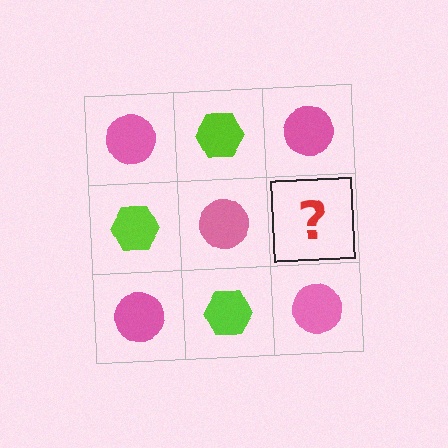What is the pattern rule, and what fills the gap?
The rule is that it alternates pink circle and lime hexagon in a checkerboard pattern. The gap should be filled with a lime hexagon.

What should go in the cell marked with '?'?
The missing cell should contain a lime hexagon.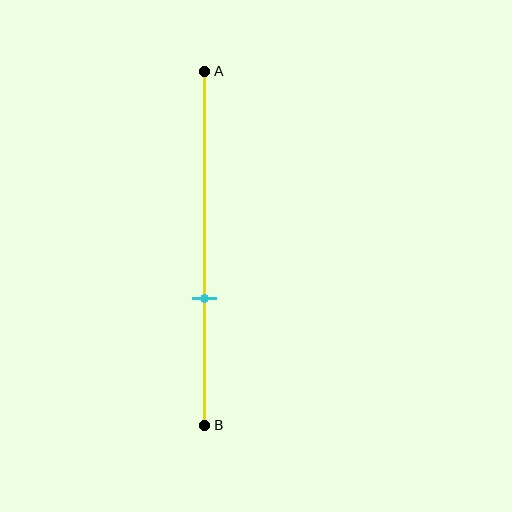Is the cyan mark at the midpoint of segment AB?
No, the mark is at about 65% from A, not at the 50% midpoint.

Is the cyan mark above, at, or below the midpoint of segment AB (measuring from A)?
The cyan mark is below the midpoint of segment AB.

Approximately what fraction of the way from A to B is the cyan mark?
The cyan mark is approximately 65% of the way from A to B.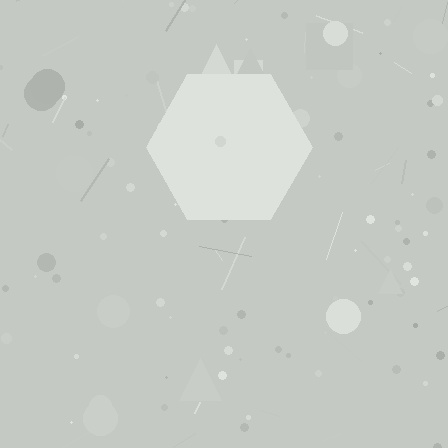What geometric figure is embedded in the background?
A hexagon is embedded in the background.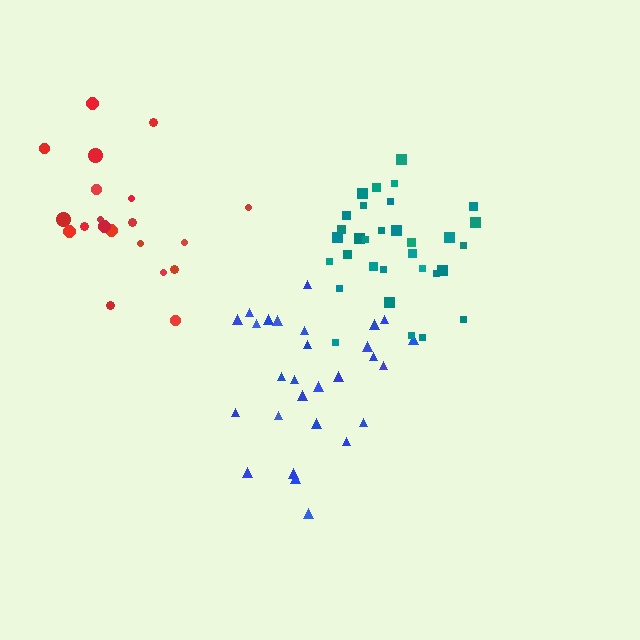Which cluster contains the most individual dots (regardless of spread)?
Teal (32).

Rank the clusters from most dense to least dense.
teal, red, blue.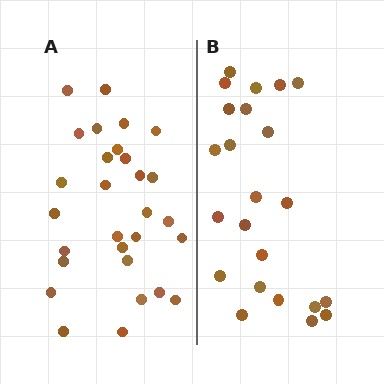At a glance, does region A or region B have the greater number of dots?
Region A (the left region) has more dots.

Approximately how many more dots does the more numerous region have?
Region A has about 6 more dots than region B.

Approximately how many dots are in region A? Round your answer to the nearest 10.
About 30 dots. (The exact count is 29, which rounds to 30.)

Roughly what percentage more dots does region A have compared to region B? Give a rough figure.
About 25% more.